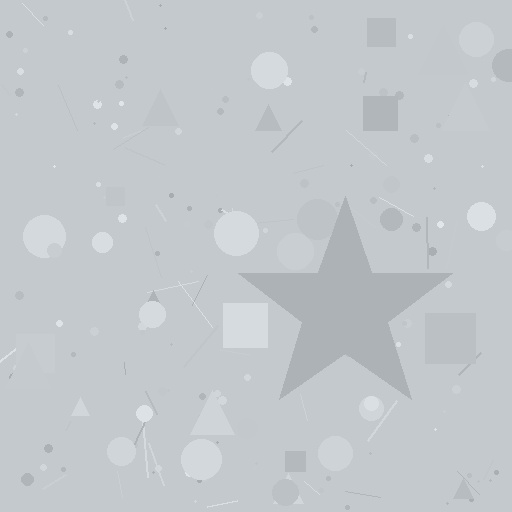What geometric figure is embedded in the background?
A star is embedded in the background.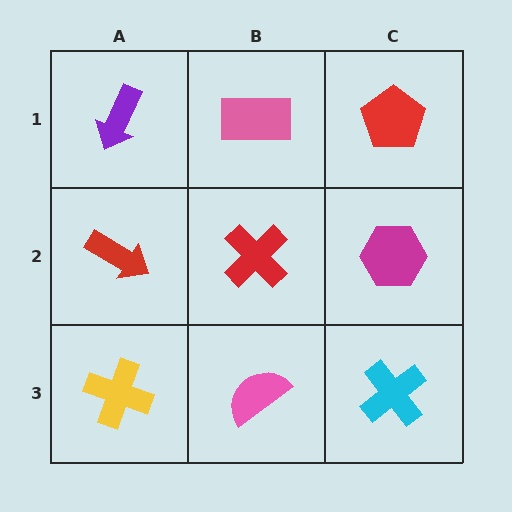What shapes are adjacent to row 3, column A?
A red arrow (row 2, column A), a pink semicircle (row 3, column B).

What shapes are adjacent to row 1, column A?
A red arrow (row 2, column A), a pink rectangle (row 1, column B).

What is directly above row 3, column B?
A red cross.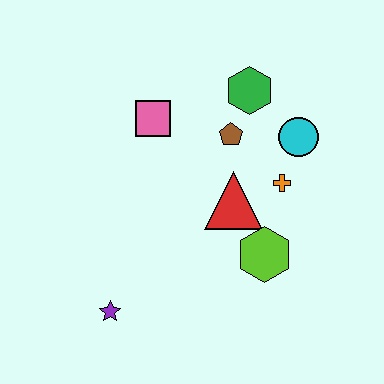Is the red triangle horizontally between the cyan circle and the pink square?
Yes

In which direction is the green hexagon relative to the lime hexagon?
The green hexagon is above the lime hexagon.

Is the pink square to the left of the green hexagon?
Yes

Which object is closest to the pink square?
The brown pentagon is closest to the pink square.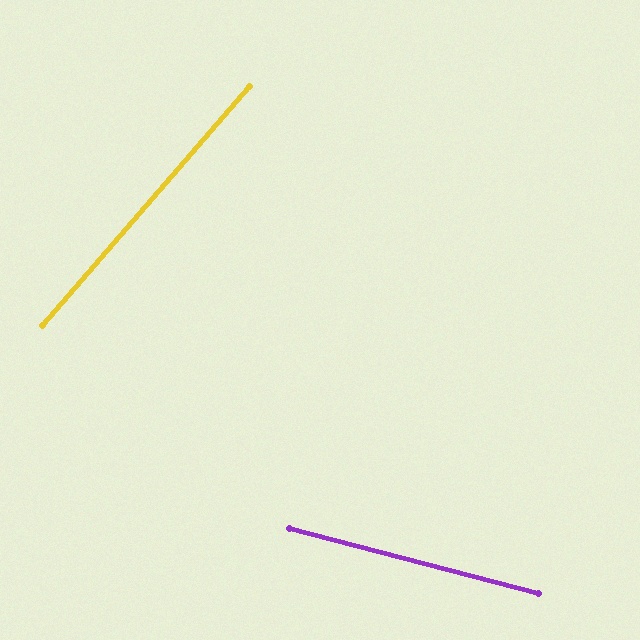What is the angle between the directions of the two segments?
Approximately 64 degrees.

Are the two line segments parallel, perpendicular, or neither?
Neither parallel nor perpendicular — they differ by about 64°.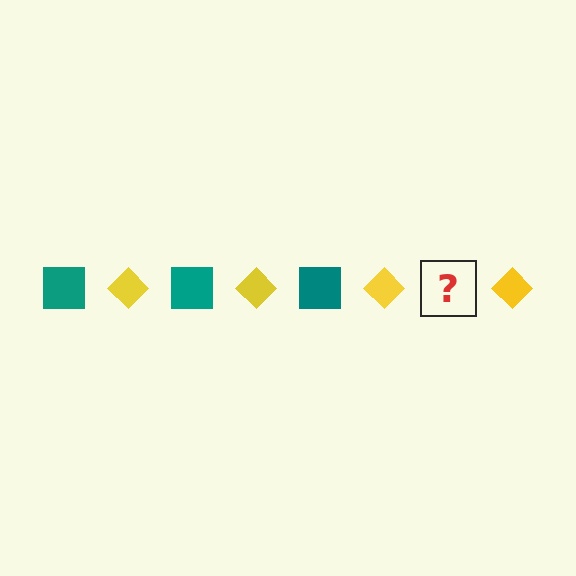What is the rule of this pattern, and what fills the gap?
The rule is that the pattern alternates between teal square and yellow diamond. The gap should be filled with a teal square.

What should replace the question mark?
The question mark should be replaced with a teal square.